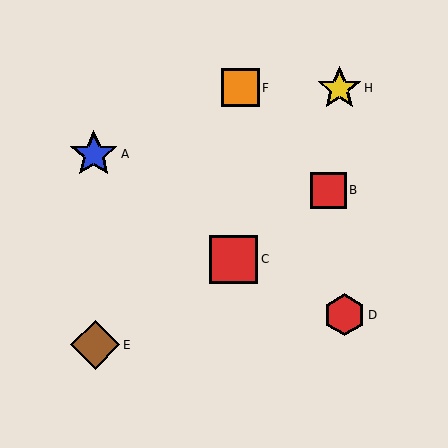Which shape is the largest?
The brown diamond (labeled E) is the largest.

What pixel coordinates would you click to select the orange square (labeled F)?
Click at (240, 88) to select the orange square F.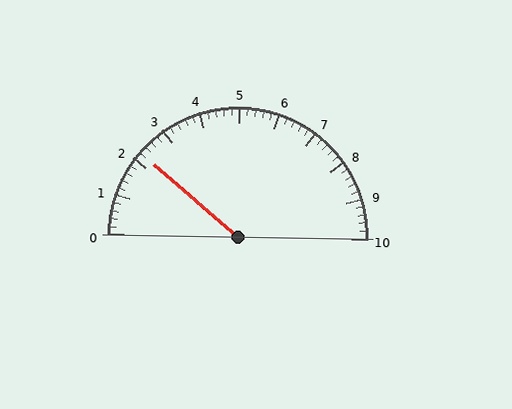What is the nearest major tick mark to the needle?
The nearest major tick mark is 2.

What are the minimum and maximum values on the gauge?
The gauge ranges from 0 to 10.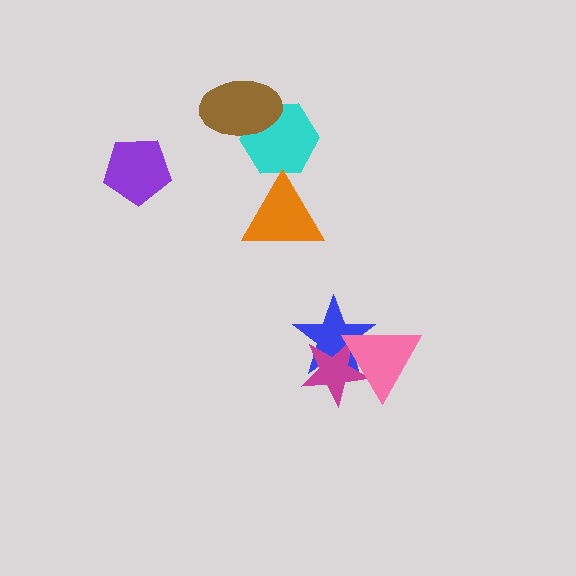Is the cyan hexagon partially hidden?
Yes, it is partially covered by another shape.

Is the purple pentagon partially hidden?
No, no other shape covers it.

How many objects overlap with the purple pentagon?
0 objects overlap with the purple pentagon.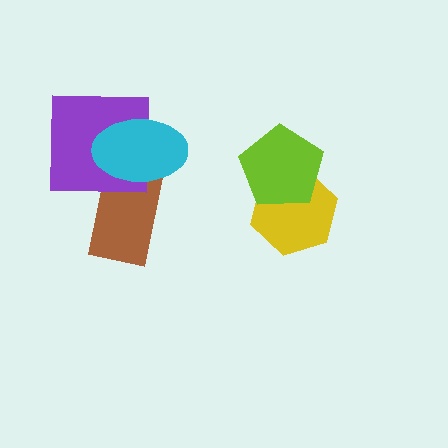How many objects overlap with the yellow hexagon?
1 object overlaps with the yellow hexagon.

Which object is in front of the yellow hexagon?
The lime pentagon is in front of the yellow hexagon.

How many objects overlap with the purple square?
2 objects overlap with the purple square.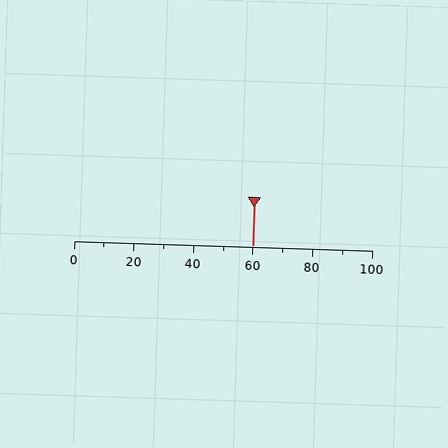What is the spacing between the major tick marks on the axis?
The major ticks are spaced 20 apart.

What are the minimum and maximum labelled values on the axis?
The axis runs from 0 to 100.